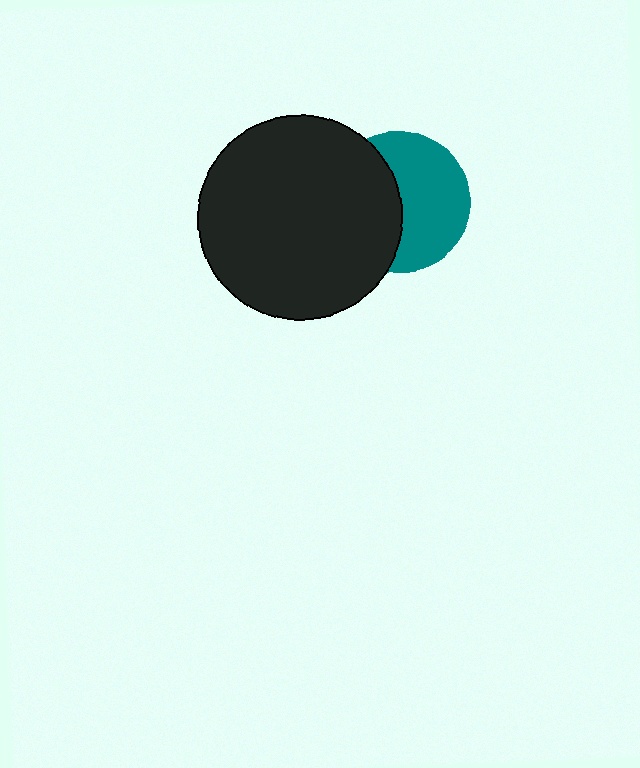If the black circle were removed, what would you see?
You would see the complete teal circle.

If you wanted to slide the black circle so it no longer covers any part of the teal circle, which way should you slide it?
Slide it left — that is the most direct way to separate the two shapes.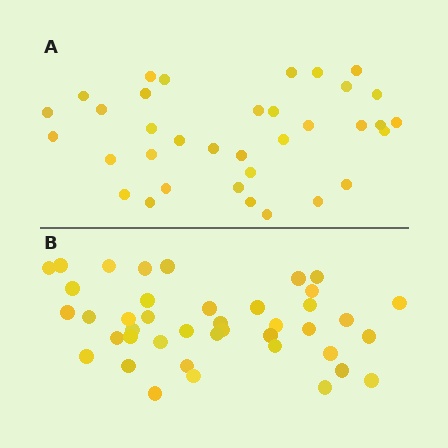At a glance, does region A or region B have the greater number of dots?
Region B (the bottom region) has more dots.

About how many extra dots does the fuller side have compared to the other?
Region B has about 6 more dots than region A.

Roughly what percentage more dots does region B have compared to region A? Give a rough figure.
About 15% more.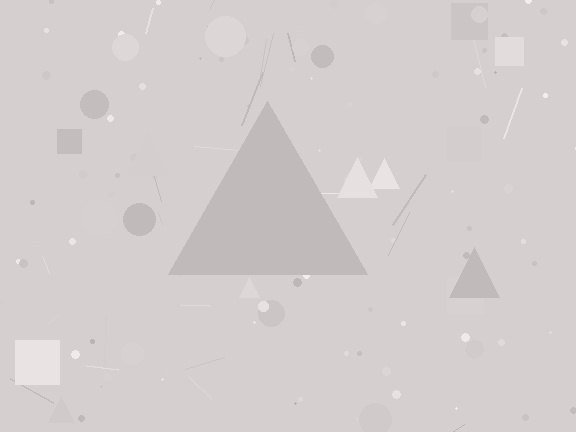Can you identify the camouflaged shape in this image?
The camouflaged shape is a triangle.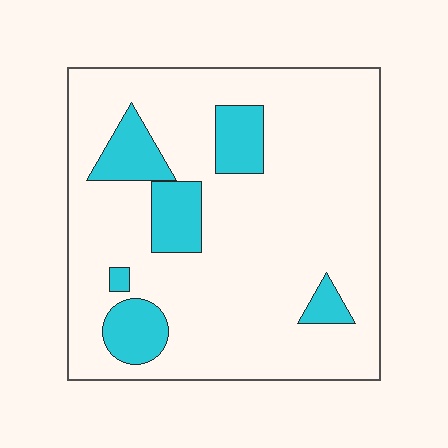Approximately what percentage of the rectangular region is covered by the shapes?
Approximately 15%.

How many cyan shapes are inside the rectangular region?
6.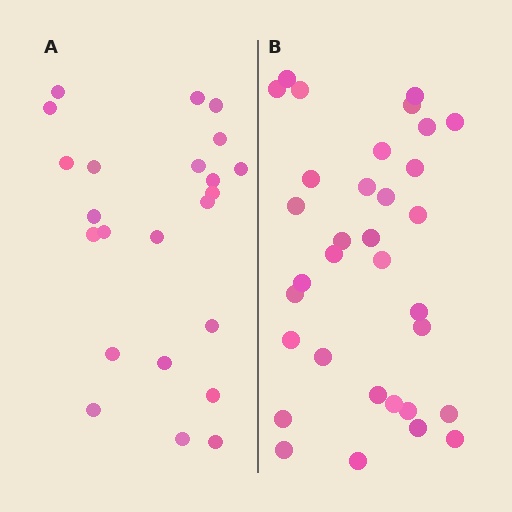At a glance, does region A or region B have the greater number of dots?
Region B (the right region) has more dots.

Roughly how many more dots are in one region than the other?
Region B has roughly 10 or so more dots than region A.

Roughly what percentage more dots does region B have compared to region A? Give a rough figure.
About 45% more.